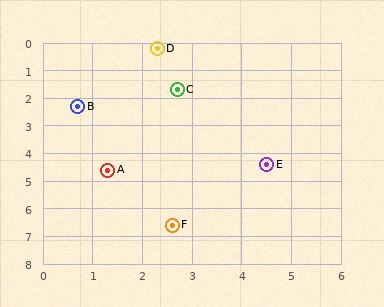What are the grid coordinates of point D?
Point D is at approximately (2.3, 0.2).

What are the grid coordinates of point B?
Point B is at approximately (0.7, 2.3).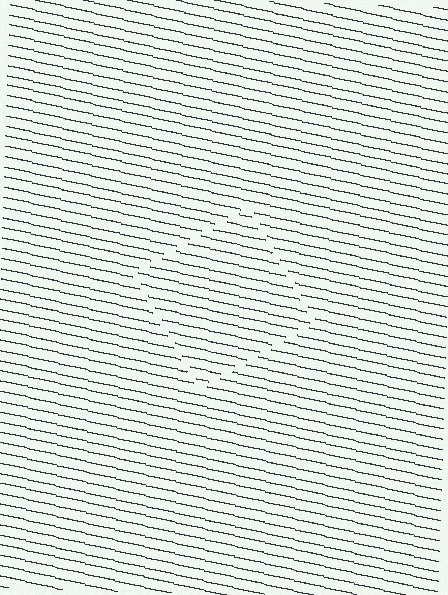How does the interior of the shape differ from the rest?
The interior of the shape contains the same grating, shifted by half a period — the contour is defined by the phase discontinuity where line-ends from the inner and outer gratings abut.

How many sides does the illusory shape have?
4 sides — the line-ends trace a square.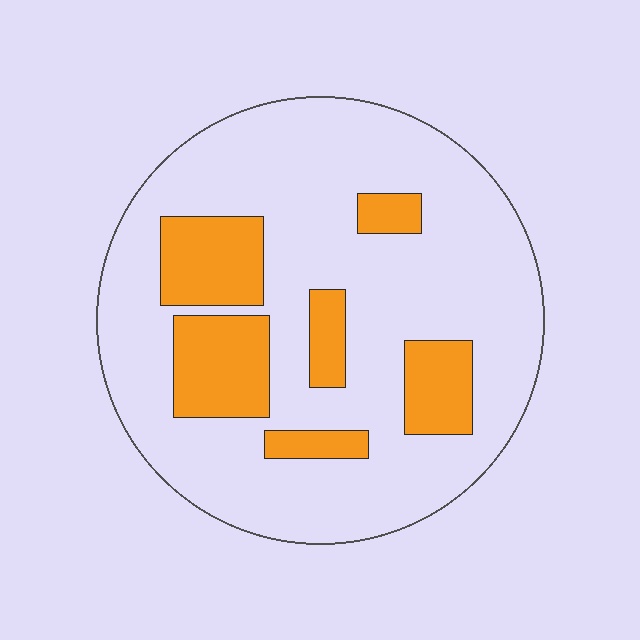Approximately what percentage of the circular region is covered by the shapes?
Approximately 20%.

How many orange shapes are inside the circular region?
6.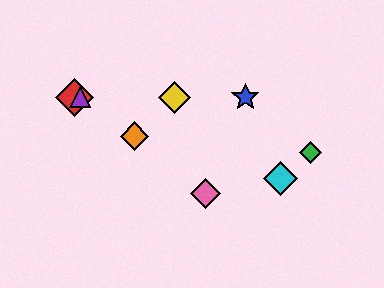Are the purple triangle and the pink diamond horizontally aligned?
No, the purple triangle is at y≈97 and the pink diamond is at y≈194.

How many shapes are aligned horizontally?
4 shapes (the red diamond, the blue star, the yellow diamond, the purple triangle) are aligned horizontally.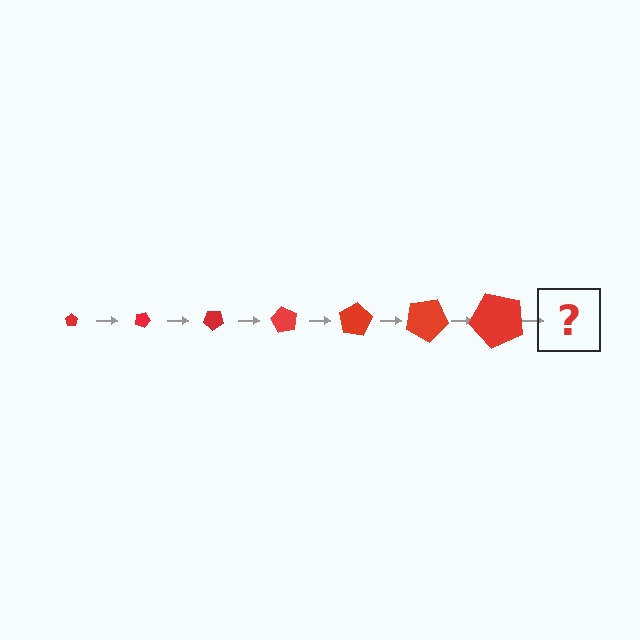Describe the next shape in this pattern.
It should be a pentagon, larger than the previous one and rotated 140 degrees from the start.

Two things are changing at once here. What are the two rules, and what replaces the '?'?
The two rules are that the pentagon grows larger each step and it rotates 20 degrees each step. The '?' should be a pentagon, larger than the previous one and rotated 140 degrees from the start.